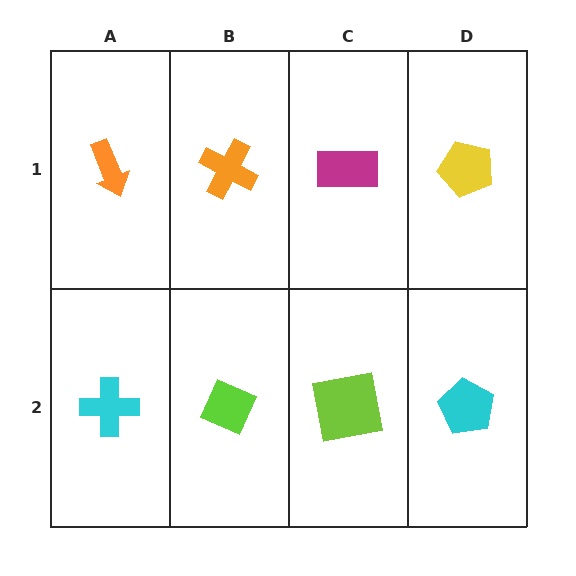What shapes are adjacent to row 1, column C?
A lime square (row 2, column C), an orange cross (row 1, column B), a yellow pentagon (row 1, column D).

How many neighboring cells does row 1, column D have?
2.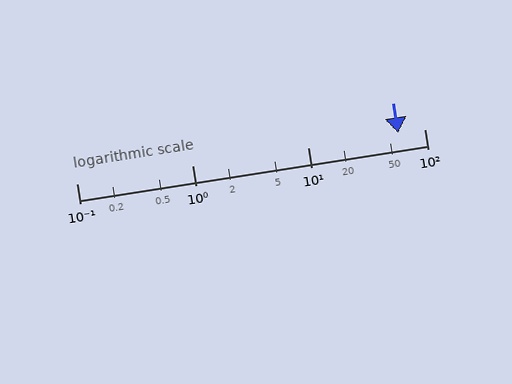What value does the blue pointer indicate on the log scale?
The pointer indicates approximately 60.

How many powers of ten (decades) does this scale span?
The scale spans 3 decades, from 0.1 to 100.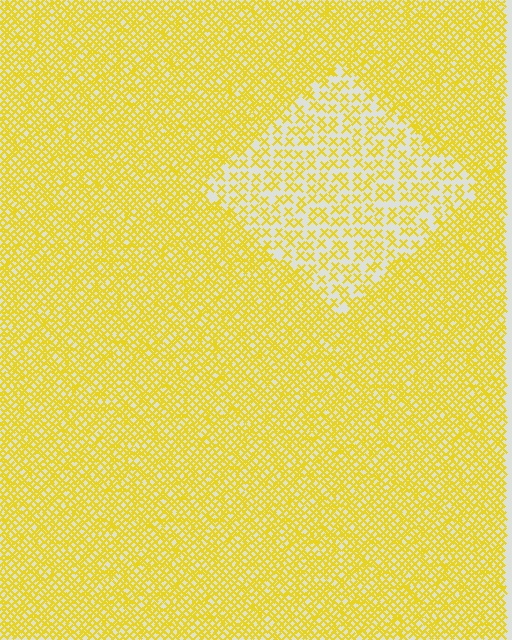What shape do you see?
I see a diamond.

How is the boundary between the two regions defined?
The boundary is defined by a change in element density (approximately 2.3x ratio). All elements are the same color, size, and shape.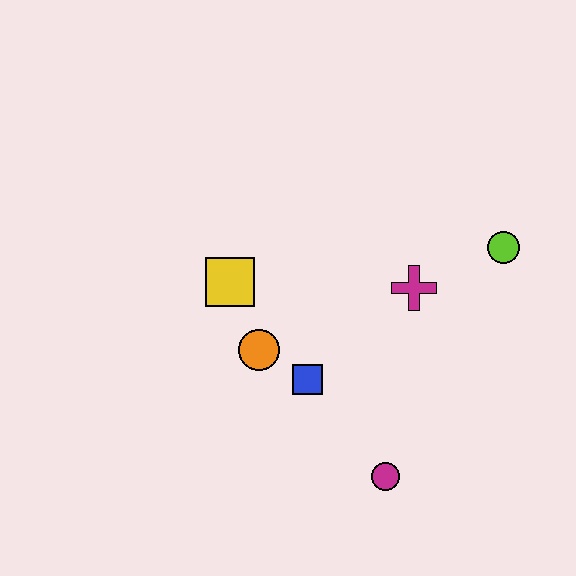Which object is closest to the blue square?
The orange circle is closest to the blue square.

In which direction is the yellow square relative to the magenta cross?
The yellow square is to the left of the magenta cross.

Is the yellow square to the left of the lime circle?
Yes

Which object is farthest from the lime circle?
The yellow square is farthest from the lime circle.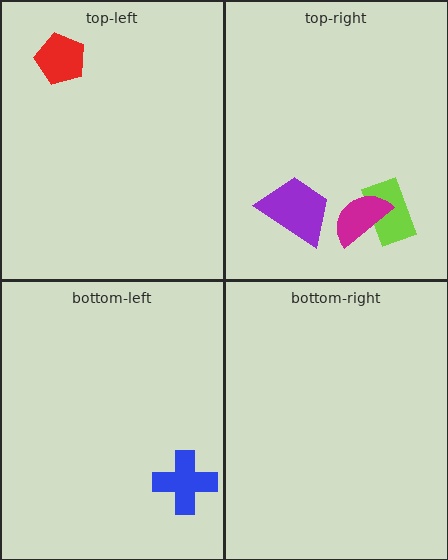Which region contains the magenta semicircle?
The top-right region.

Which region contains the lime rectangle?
The top-right region.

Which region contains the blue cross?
The bottom-left region.